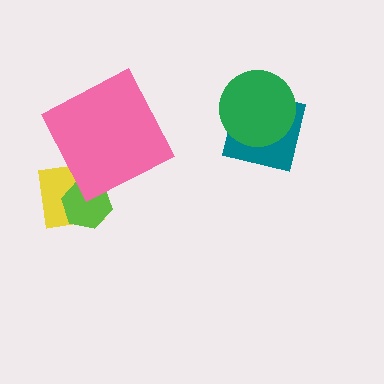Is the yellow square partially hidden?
Yes, it is partially covered by another shape.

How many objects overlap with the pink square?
1 object overlaps with the pink square.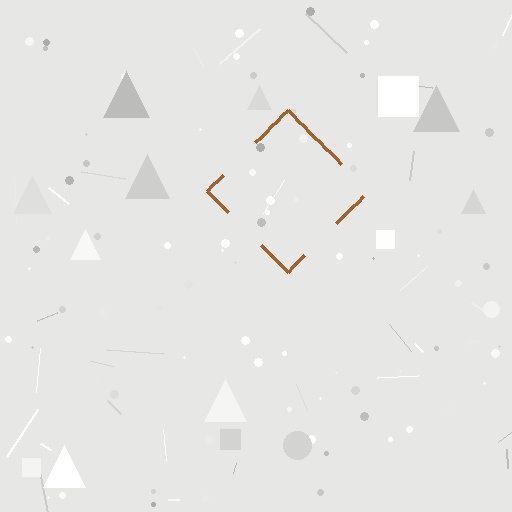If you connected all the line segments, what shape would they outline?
They would outline a diamond.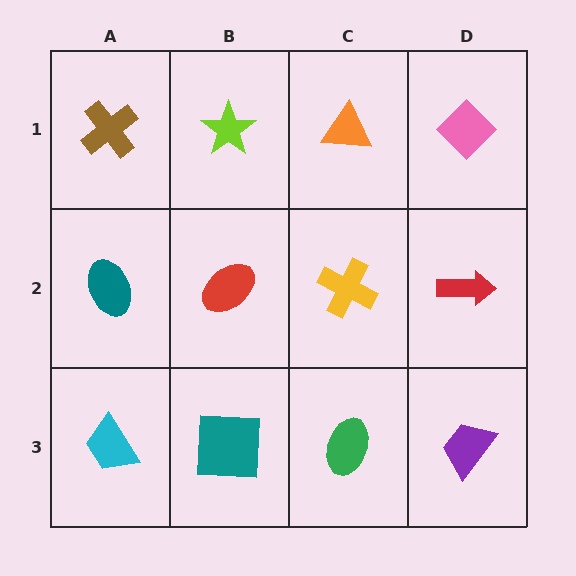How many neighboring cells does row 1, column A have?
2.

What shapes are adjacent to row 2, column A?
A brown cross (row 1, column A), a cyan trapezoid (row 3, column A), a red ellipse (row 2, column B).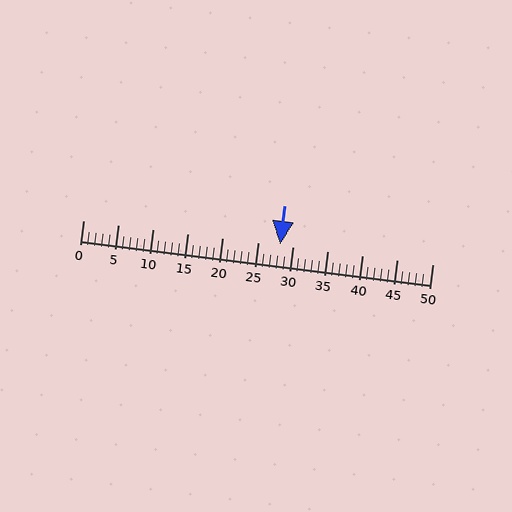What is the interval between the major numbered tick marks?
The major tick marks are spaced 5 units apart.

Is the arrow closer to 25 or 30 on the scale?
The arrow is closer to 30.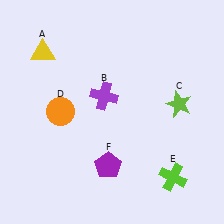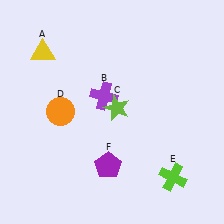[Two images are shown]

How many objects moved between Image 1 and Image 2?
1 object moved between the two images.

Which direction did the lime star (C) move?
The lime star (C) moved left.